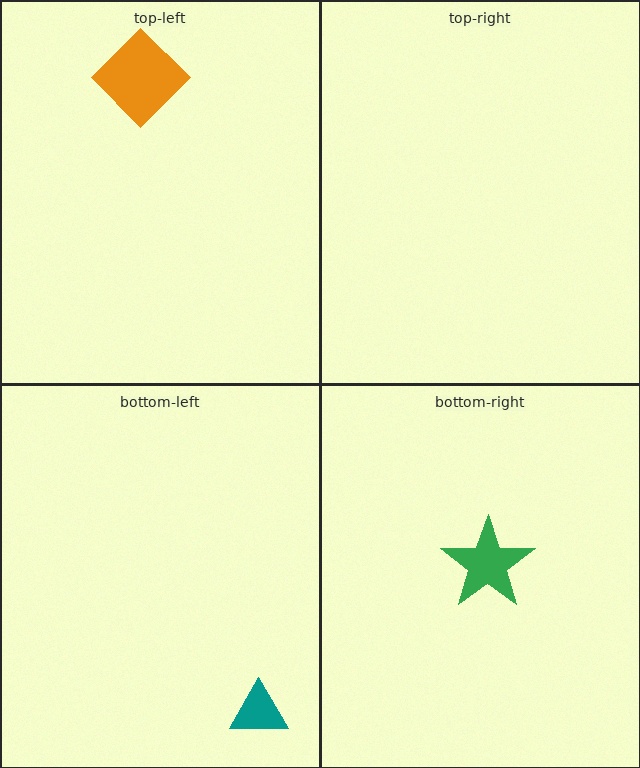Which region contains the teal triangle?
The bottom-left region.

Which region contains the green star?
The bottom-right region.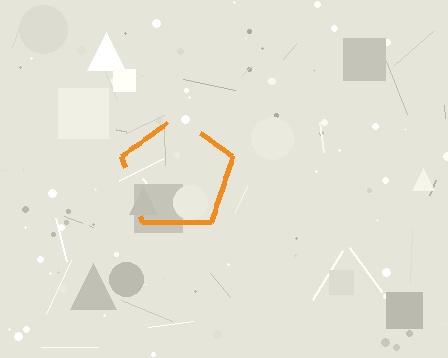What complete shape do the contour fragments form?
The contour fragments form a pentagon.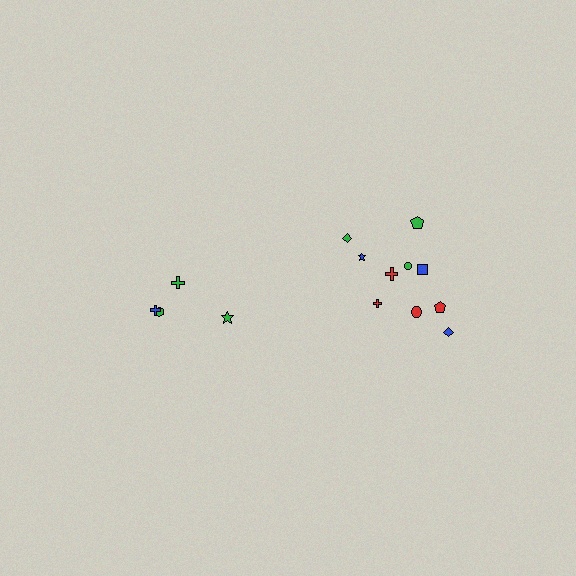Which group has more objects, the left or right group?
The right group.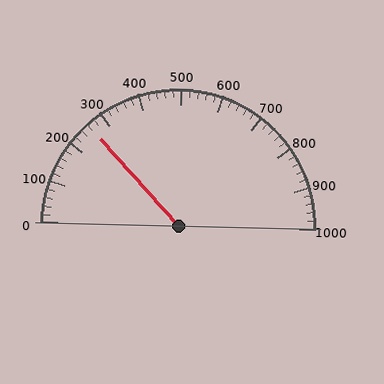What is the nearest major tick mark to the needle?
The nearest major tick mark is 300.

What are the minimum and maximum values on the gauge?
The gauge ranges from 0 to 1000.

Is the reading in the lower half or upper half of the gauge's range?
The reading is in the lower half of the range (0 to 1000).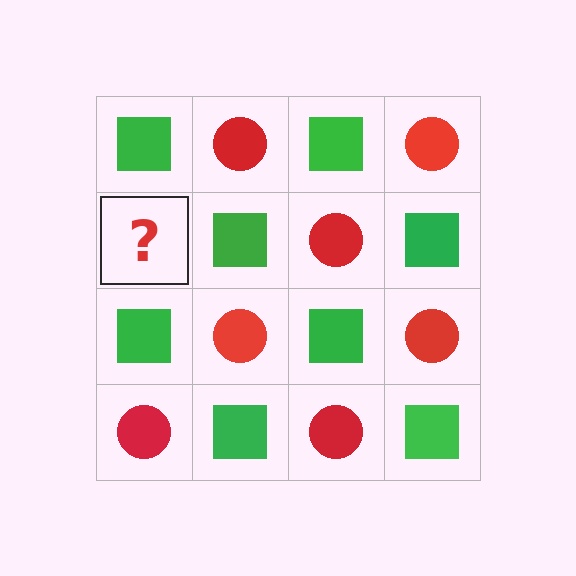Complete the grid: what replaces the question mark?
The question mark should be replaced with a red circle.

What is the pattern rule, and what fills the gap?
The rule is that it alternates green square and red circle in a checkerboard pattern. The gap should be filled with a red circle.